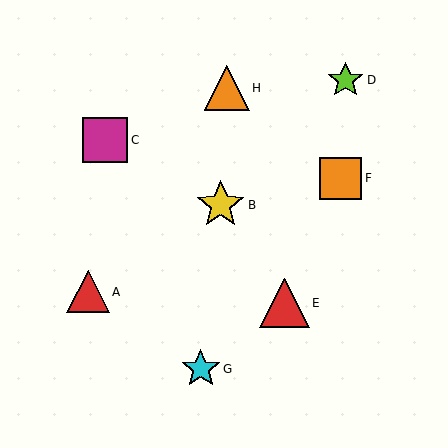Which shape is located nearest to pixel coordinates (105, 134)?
The magenta square (labeled C) at (105, 140) is nearest to that location.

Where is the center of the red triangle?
The center of the red triangle is at (284, 303).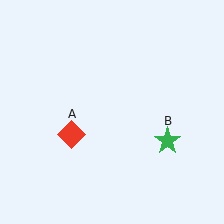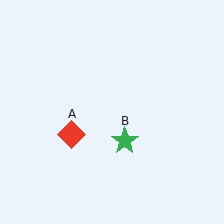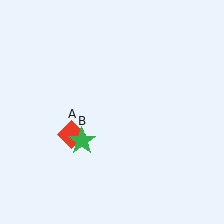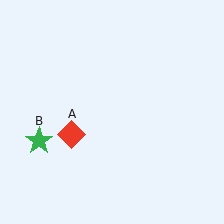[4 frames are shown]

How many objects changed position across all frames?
1 object changed position: green star (object B).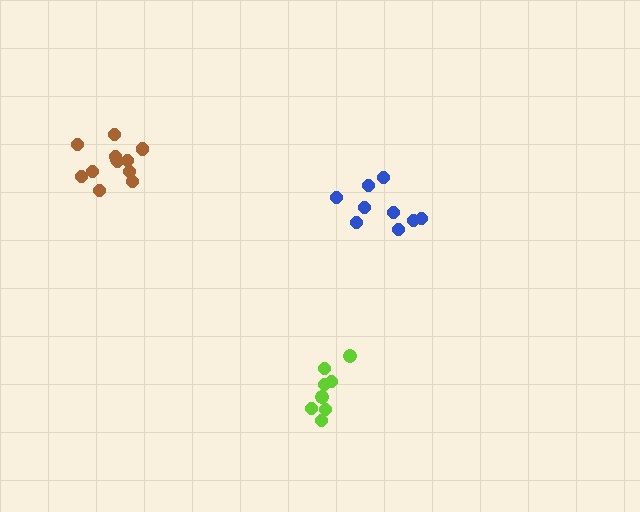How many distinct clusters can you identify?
There are 3 distinct clusters.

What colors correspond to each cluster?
The clusters are colored: blue, brown, lime.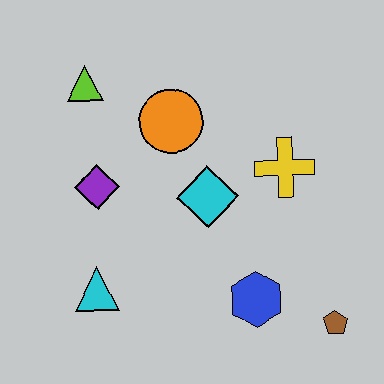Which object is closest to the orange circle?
The cyan diamond is closest to the orange circle.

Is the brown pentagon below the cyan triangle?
Yes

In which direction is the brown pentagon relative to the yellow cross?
The brown pentagon is below the yellow cross.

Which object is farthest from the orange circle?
The brown pentagon is farthest from the orange circle.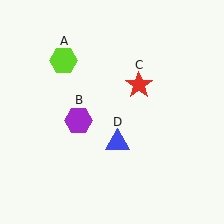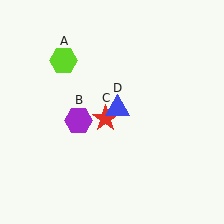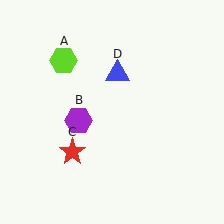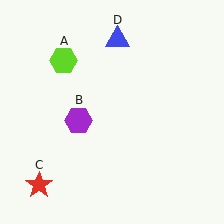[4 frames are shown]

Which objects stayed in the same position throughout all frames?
Lime hexagon (object A) and purple hexagon (object B) remained stationary.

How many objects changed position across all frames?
2 objects changed position: red star (object C), blue triangle (object D).